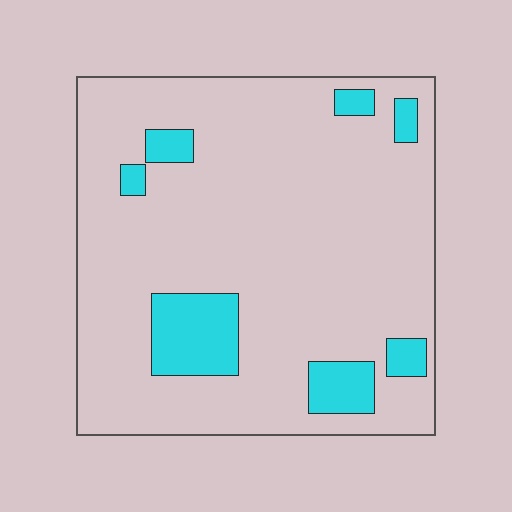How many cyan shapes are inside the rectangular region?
7.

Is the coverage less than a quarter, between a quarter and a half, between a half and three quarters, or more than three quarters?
Less than a quarter.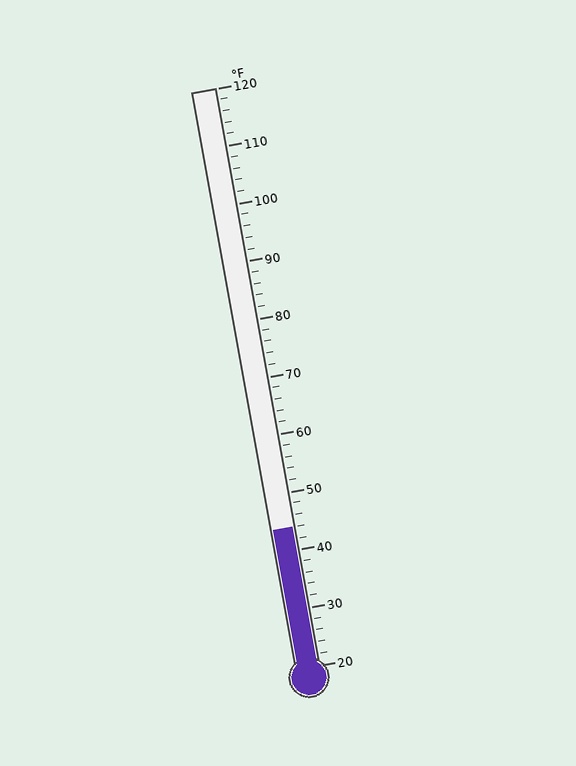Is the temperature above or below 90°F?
The temperature is below 90°F.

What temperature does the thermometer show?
The thermometer shows approximately 44°F.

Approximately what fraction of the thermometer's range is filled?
The thermometer is filled to approximately 25% of its range.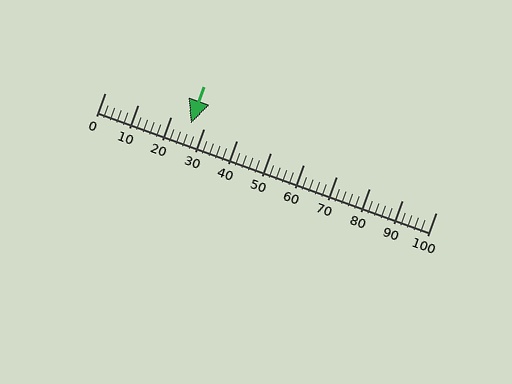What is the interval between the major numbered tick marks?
The major tick marks are spaced 10 units apart.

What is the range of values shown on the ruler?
The ruler shows values from 0 to 100.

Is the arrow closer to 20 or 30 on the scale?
The arrow is closer to 30.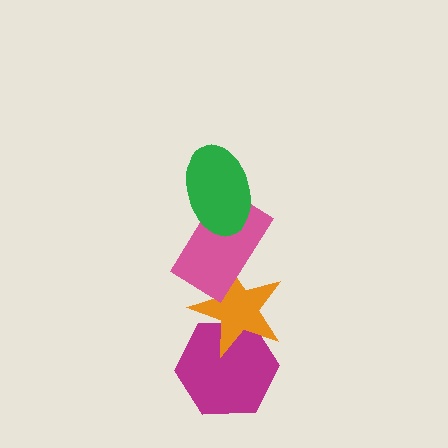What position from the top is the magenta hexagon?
The magenta hexagon is 4th from the top.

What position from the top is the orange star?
The orange star is 3rd from the top.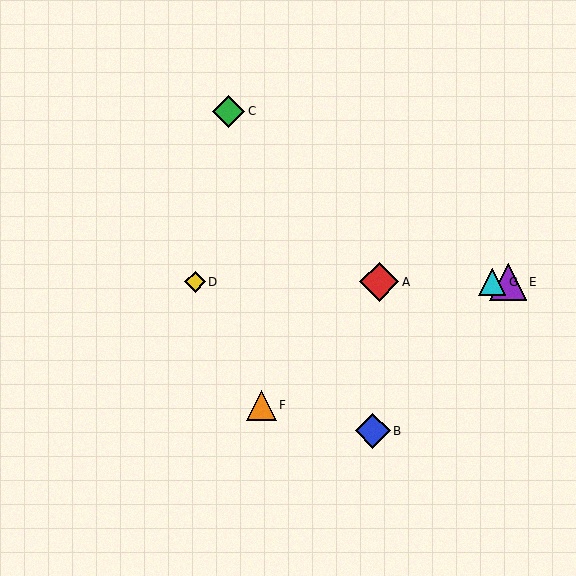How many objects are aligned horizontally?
4 objects (A, D, E, G) are aligned horizontally.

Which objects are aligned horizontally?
Objects A, D, E, G are aligned horizontally.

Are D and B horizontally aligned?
No, D is at y≈282 and B is at y≈431.